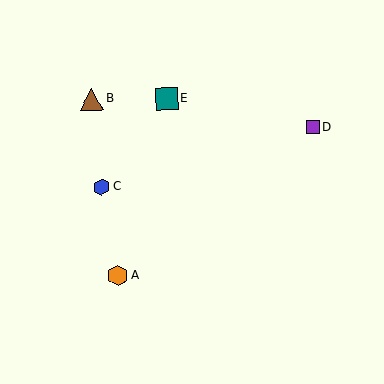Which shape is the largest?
The brown triangle (labeled B) is the largest.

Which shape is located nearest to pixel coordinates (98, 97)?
The brown triangle (labeled B) at (92, 99) is nearest to that location.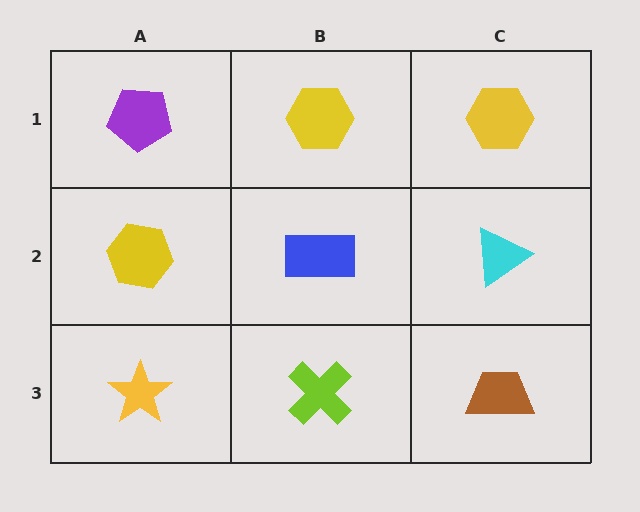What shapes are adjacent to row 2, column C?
A yellow hexagon (row 1, column C), a brown trapezoid (row 3, column C), a blue rectangle (row 2, column B).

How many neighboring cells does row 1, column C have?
2.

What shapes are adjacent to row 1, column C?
A cyan triangle (row 2, column C), a yellow hexagon (row 1, column B).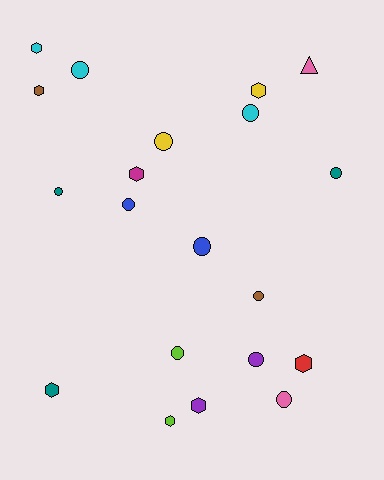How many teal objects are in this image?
There are 3 teal objects.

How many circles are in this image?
There are 11 circles.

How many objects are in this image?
There are 20 objects.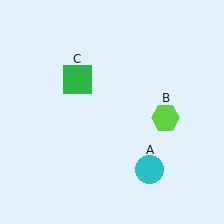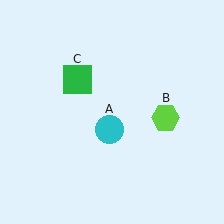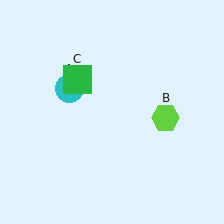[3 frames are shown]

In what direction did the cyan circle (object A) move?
The cyan circle (object A) moved up and to the left.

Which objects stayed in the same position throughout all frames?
Lime hexagon (object B) and green square (object C) remained stationary.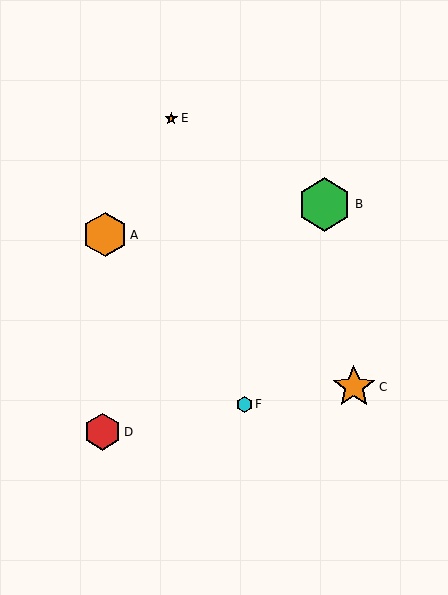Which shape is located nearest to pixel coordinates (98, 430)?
The red hexagon (labeled D) at (102, 432) is nearest to that location.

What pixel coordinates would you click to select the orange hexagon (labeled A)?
Click at (105, 235) to select the orange hexagon A.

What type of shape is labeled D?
Shape D is a red hexagon.